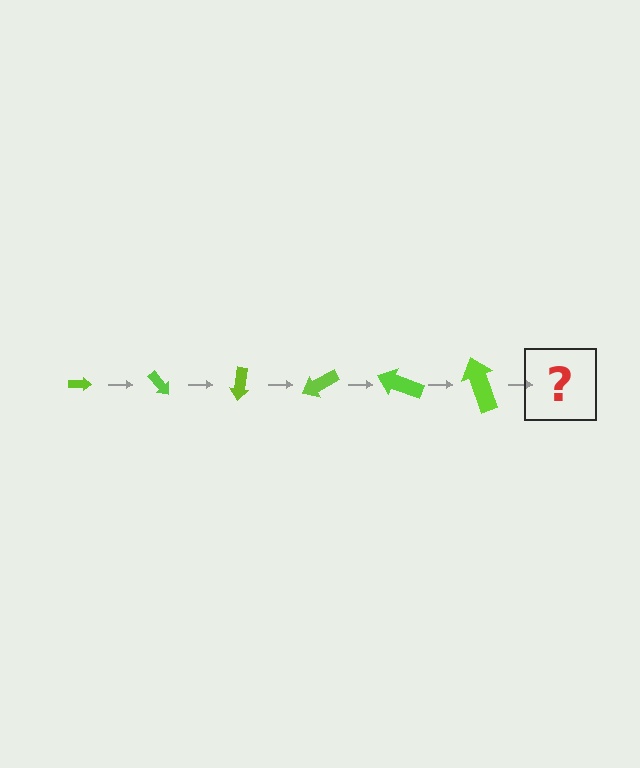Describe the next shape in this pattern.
It should be an arrow, larger than the previous one and rotated 300 degrees from the start.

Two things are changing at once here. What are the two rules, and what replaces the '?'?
The two rules are that the arrow grows larger each step and it rotates 50 degrees each step. The '?' should be an arrow, larger than the previous one and rotated 300 degrees from the start.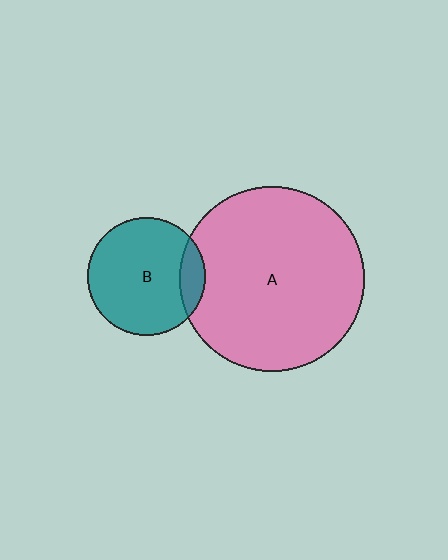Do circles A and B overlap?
Yes.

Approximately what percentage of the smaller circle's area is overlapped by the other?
Approximately 15%.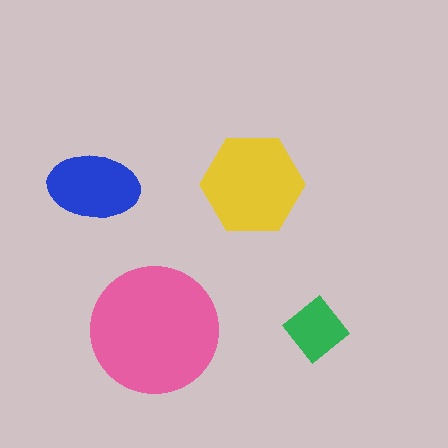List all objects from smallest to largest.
The green diamond, the blue ellipse, the yellow hexagon, the pink circle.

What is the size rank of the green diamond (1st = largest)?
4th.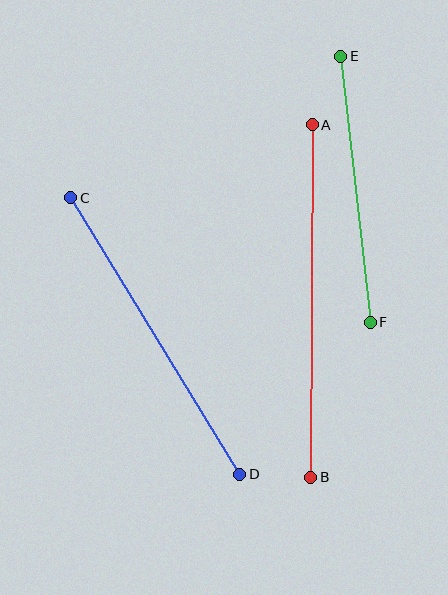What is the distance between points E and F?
The distance is approximately 268 pixels.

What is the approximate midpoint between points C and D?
The midpoint is at approximately (155, 336) pixels.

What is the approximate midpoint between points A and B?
The midpoint is at approximately (312, 301) pixels.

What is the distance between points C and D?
The distance is approximately 324 pixels.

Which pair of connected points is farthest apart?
Points A and B are farthest apart.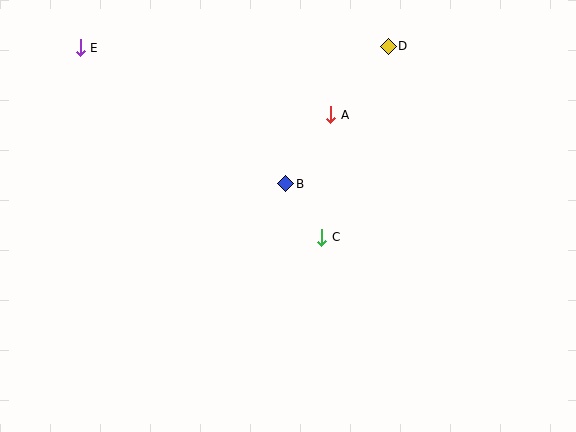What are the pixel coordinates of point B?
Point B is at (286, 184).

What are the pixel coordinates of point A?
Point A is at (331, 115).